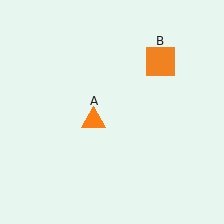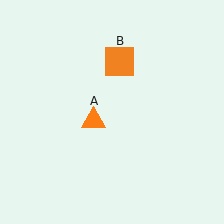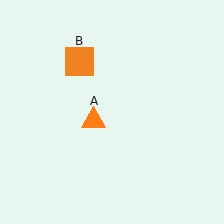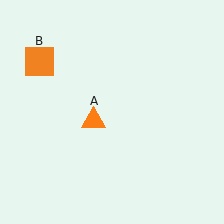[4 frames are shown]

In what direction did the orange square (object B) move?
The orange square (object B) moved left.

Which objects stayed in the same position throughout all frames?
Orange triangle (object A) remained stationary.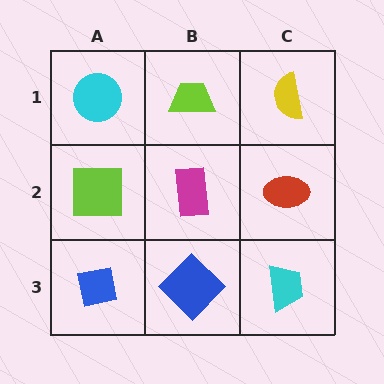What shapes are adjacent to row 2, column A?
A cyan circle (row 1, column A), a blue square (row 3, column A), a magenta rectangle (row 2, column B).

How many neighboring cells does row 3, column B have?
3.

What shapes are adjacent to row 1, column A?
A lime square (row 2, column A), a lime trapezoid (row 1, column B).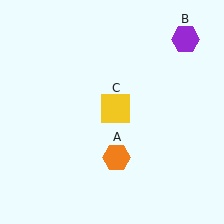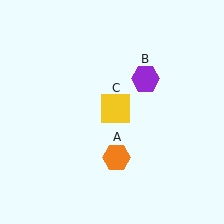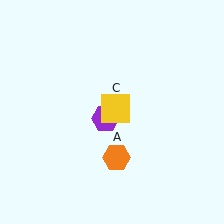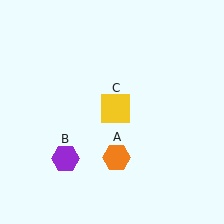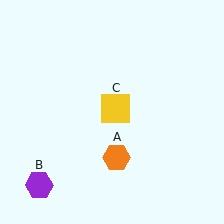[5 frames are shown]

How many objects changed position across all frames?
1 object changed position: purple hexagon (object B).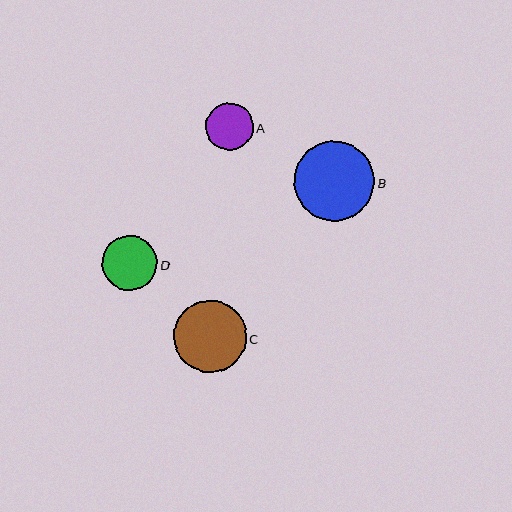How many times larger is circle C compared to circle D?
Circle C is approximately 1.3 times the size of circle D.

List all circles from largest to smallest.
From largest to smallest: B, C, D, A.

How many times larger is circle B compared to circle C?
Circle B is approximately 1.1 times the size of circle C.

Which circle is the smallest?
Circle A is the smallest with a size of approximately 48 pixels.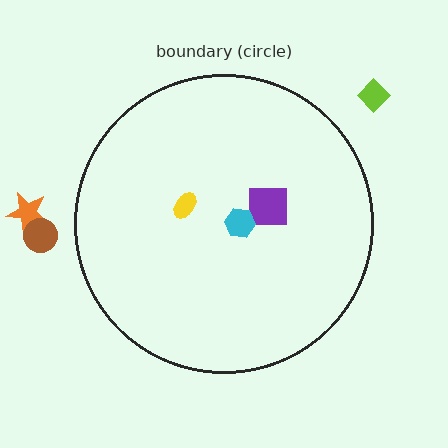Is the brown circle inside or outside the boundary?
Outside.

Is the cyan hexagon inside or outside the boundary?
Inside.